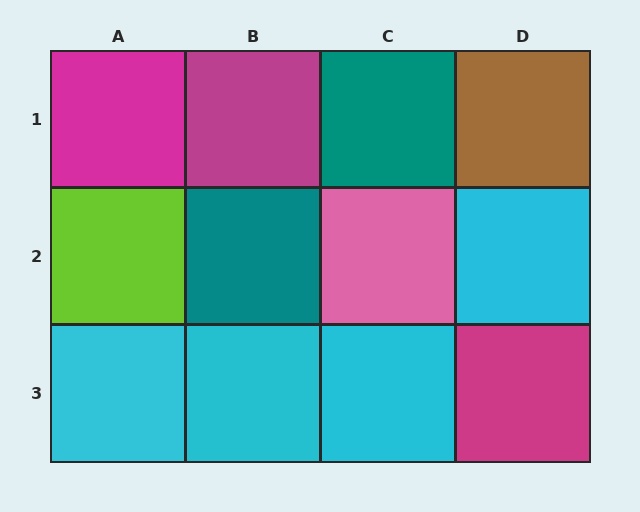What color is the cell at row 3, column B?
Cyan.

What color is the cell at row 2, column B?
Teal.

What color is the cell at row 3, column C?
Cyan.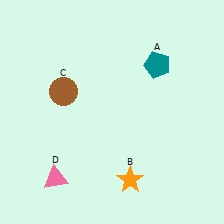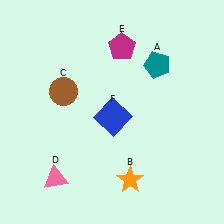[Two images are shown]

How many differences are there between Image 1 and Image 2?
There are 2 differences between the two images.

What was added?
A magenta pentagon (E), a blue square (F) were added in Image 2.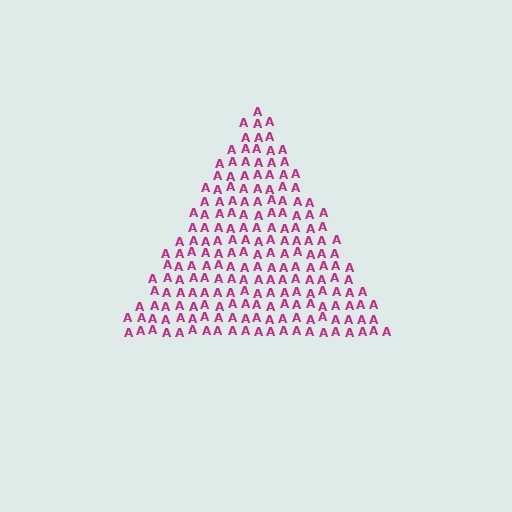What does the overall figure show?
The overall figure shows a triangle.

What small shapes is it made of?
It is made of small letter A's.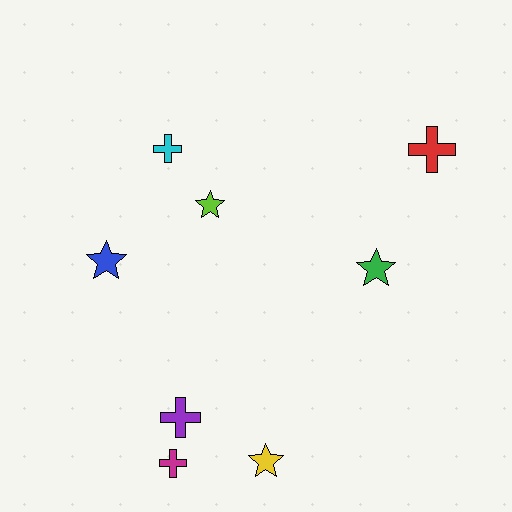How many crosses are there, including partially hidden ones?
There are 4 crosses.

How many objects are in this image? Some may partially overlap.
There are 8 objects.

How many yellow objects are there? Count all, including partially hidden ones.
There is 1 yellow object.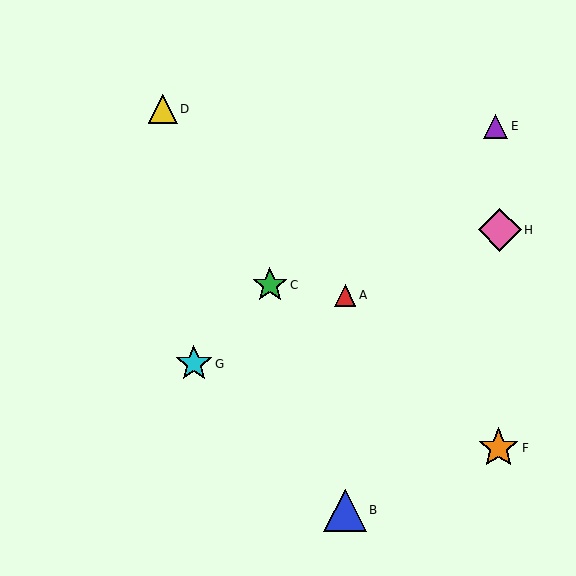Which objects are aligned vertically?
Objects A, B are aligned vertically.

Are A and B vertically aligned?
Yes, both are at x≈345.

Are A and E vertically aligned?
No, A is at x≈345 and E is at x≈496.